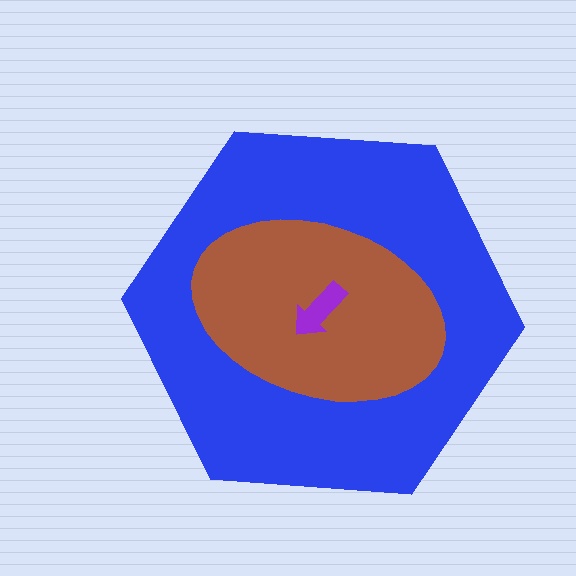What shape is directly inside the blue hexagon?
The brown ellipse.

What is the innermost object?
The purple arrow.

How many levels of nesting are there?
3.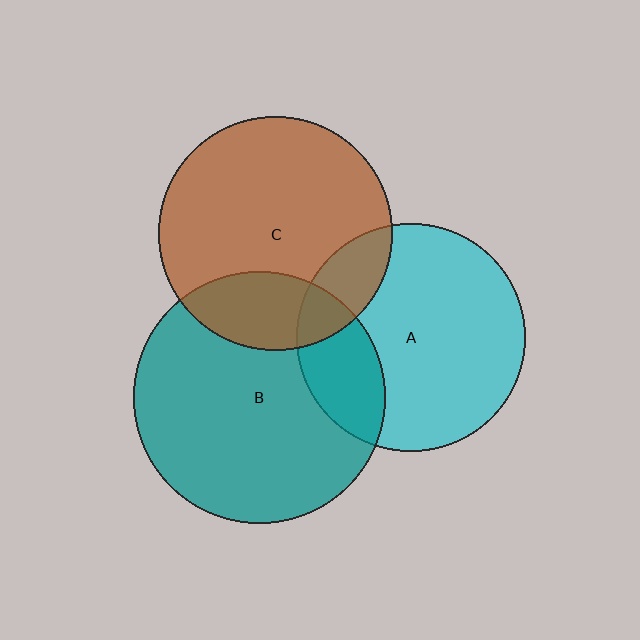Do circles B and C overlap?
Yes.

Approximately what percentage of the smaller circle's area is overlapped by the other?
Approximately 25%.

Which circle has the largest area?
Circle B (teal).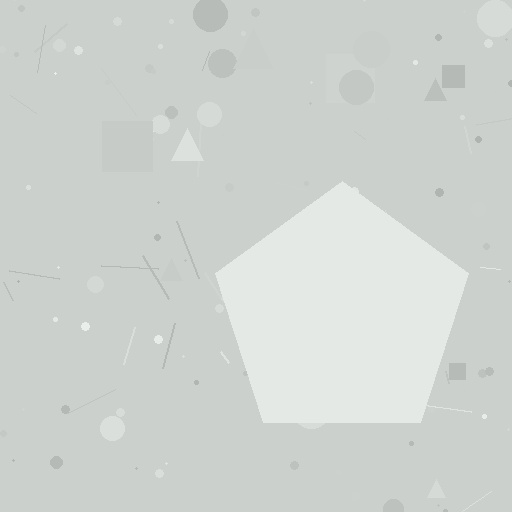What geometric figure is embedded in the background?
A pentagon is embedded in the background.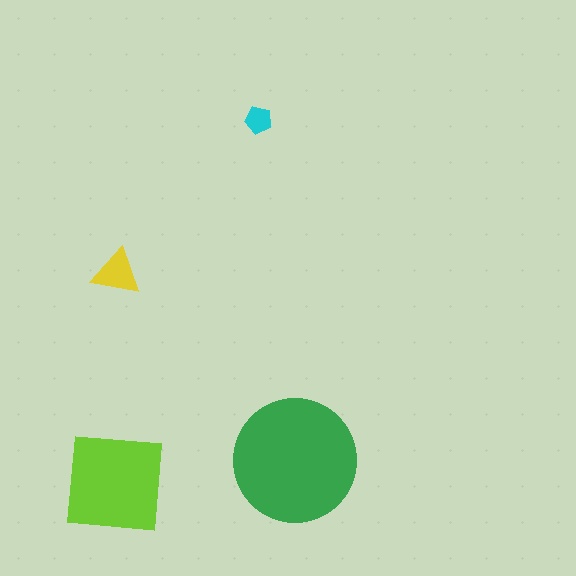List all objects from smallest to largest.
The cyan pentagon, the yellow triangle, the lime square, the green circle.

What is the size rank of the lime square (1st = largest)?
2nd.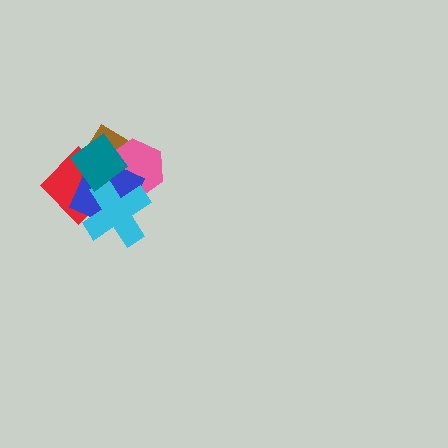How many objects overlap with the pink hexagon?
5 objects overlap with the pink hexagon.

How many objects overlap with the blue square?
5 objects overlap with the blue square.